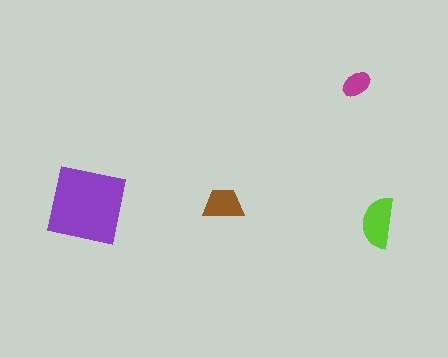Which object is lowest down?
The lime semicircle is bottommost.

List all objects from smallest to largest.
The magenta ellipse, the brown trapezoid, the lime semicircle, the purple square.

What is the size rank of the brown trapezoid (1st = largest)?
3rd.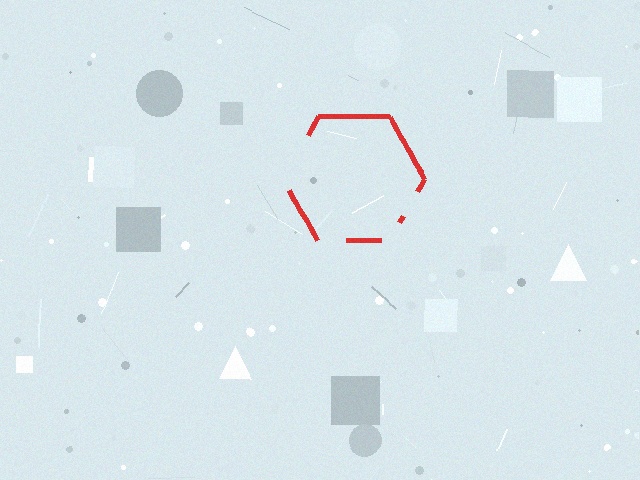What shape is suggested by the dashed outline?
The dashed outline suggests a hexagon.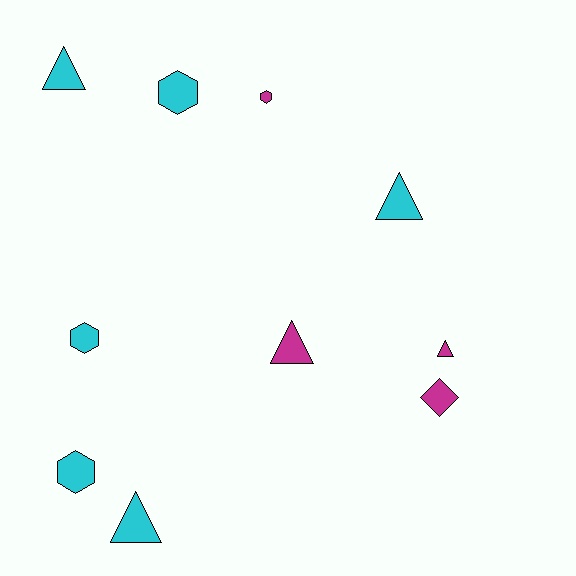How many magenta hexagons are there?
There is 1 magenta hexagon.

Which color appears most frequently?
Cyan, with 6 objects.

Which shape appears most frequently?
Triangle, with 5 objects.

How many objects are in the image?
There are 10 objects.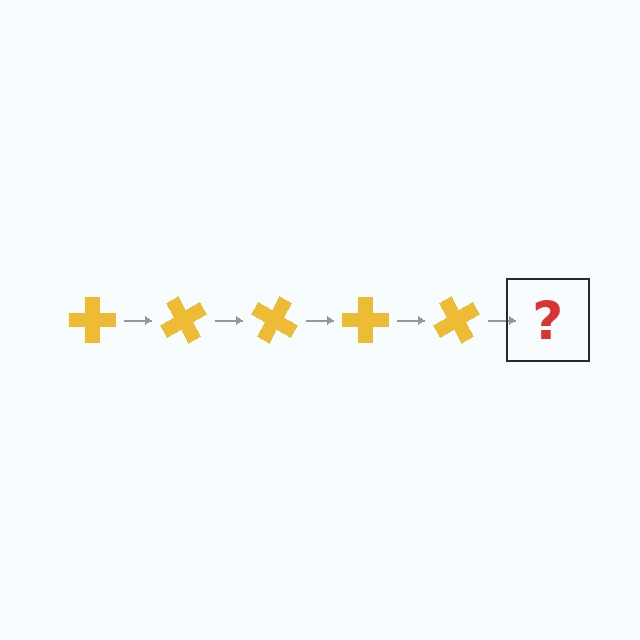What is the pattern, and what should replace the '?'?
The pattern is that the cross rotates 60 degrees each step. The '?' should be a yellow cross rotated 300 degrees.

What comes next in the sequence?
The next element should be a yellow cross rotated 300 degrees.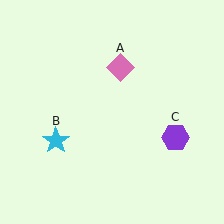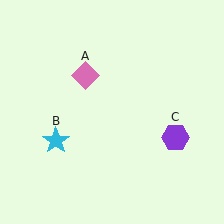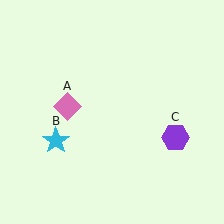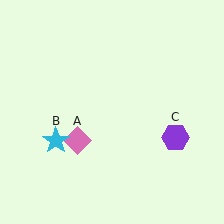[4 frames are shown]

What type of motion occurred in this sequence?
The pink diamond (object A) rotated counterclockwise around the center of the scene.